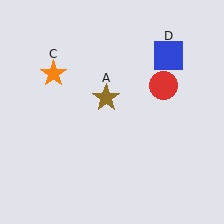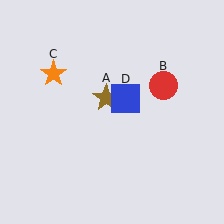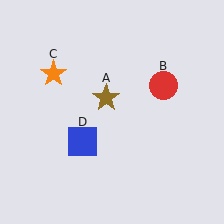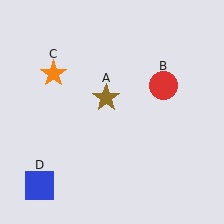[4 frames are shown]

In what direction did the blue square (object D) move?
The blue square (object D) moved down and to the left.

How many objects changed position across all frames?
1 object changed position: blue square (object D).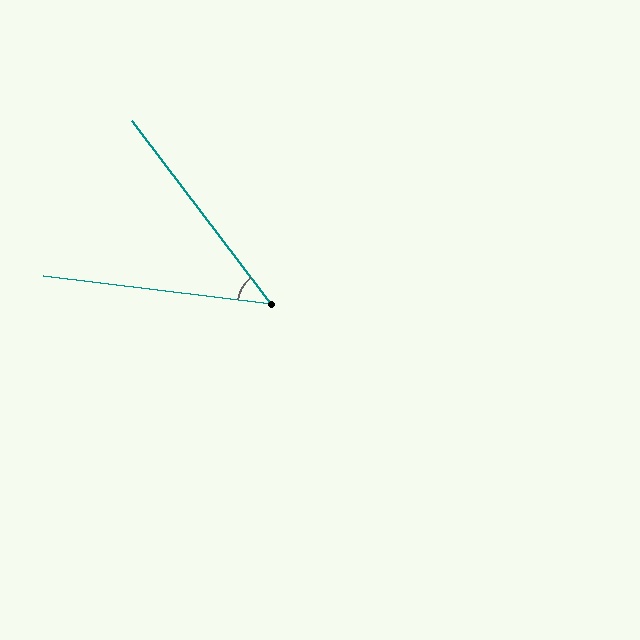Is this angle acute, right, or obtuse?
It is acute.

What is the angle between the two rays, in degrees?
Approximately 46 degrees.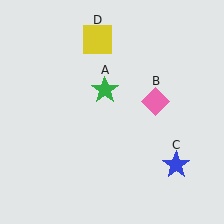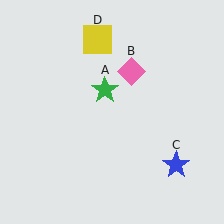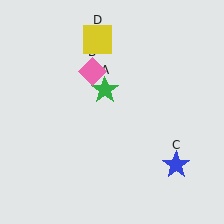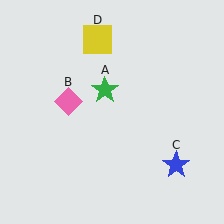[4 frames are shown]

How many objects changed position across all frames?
1 object changed position: pink diamond (object B).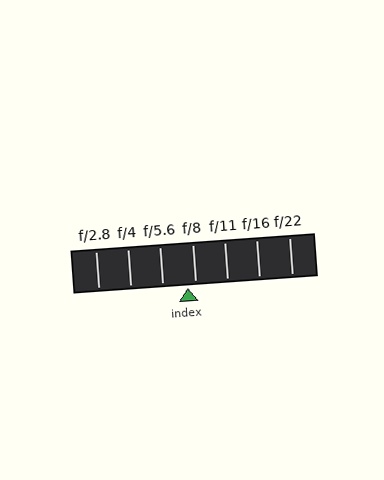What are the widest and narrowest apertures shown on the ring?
The widest aperture shown is f/2.8 and the narrowest is f/22.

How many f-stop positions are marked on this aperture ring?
There are 7 f-stop positions marked.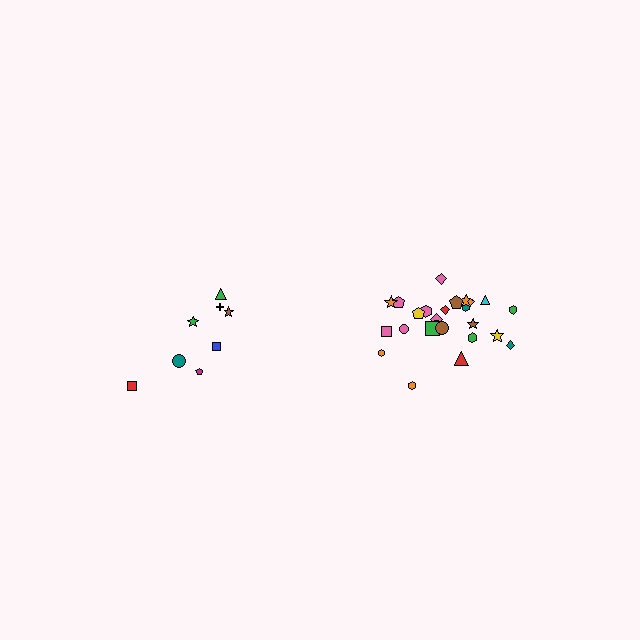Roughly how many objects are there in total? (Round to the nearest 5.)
Roughly 35 objects in total.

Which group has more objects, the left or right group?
The right group.